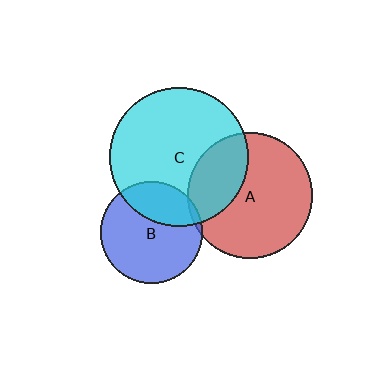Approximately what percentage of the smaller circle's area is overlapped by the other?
Approximately 30%.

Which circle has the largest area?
Circle C (cyan).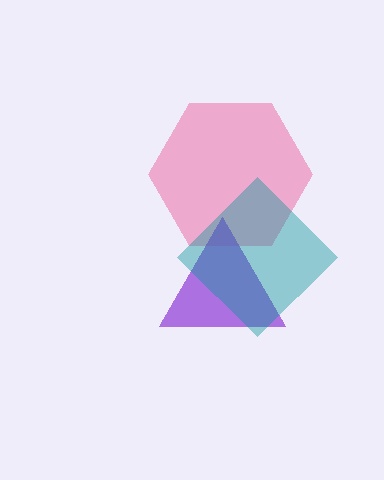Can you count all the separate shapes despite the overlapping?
Yes, there are 3 separate shapes.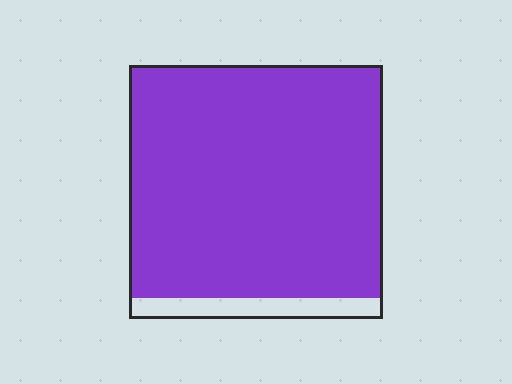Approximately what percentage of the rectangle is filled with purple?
Approximately 90%.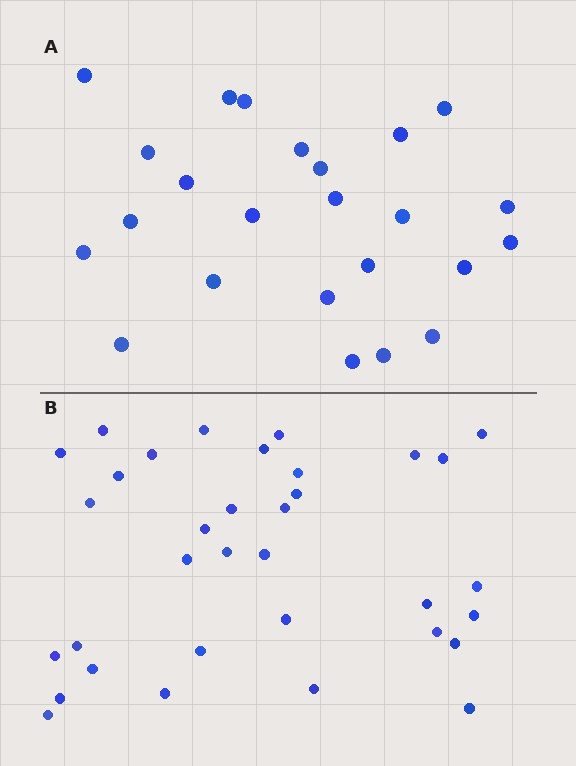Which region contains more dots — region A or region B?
Region B (the bottom region) has more dots.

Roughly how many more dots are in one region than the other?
Region B has roughly 10 or so more dots than region A.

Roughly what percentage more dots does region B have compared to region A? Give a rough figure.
About 40% more.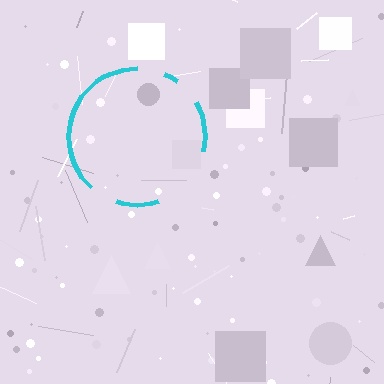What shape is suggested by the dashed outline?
The dashed outline suggests a circle.